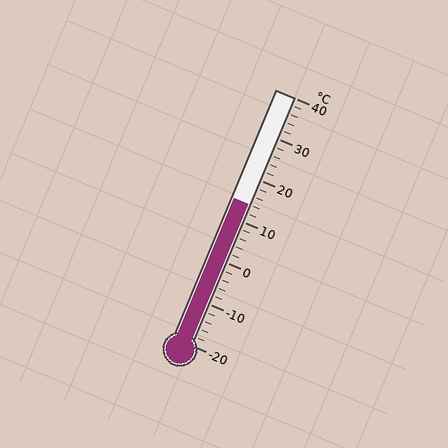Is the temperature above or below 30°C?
The temperature is below 30°C.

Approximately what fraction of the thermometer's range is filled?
The thermometer is filled to approximately 55% of its range.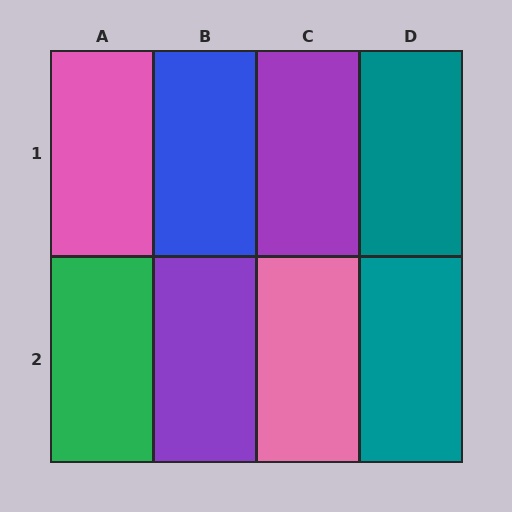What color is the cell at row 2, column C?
Pink.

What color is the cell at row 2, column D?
Teal.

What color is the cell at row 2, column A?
Green.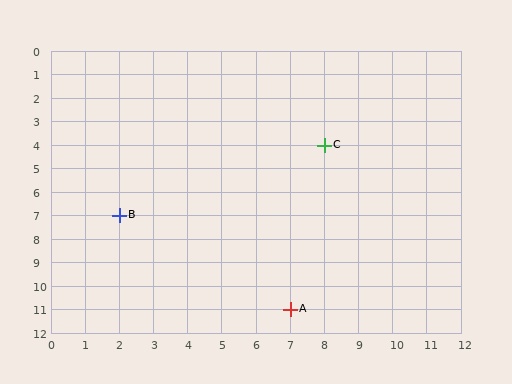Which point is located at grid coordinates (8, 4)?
Point C is at (8, 4).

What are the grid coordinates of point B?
Point B is at grid coordinates (2, 7).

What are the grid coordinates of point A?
Point A is at grid coordinates (7, 11).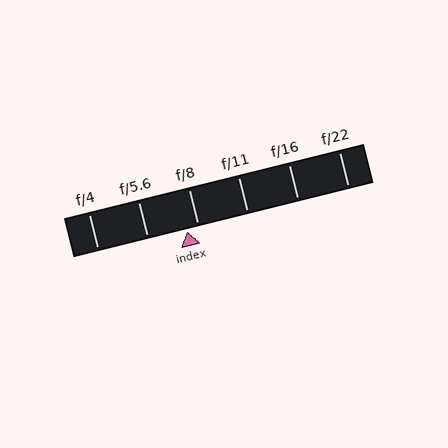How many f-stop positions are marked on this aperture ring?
There are 6 f-stop positions marked.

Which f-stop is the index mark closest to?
The index mark is closest to f/8.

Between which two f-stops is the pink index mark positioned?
The index mark is between f/5.6 and f/8.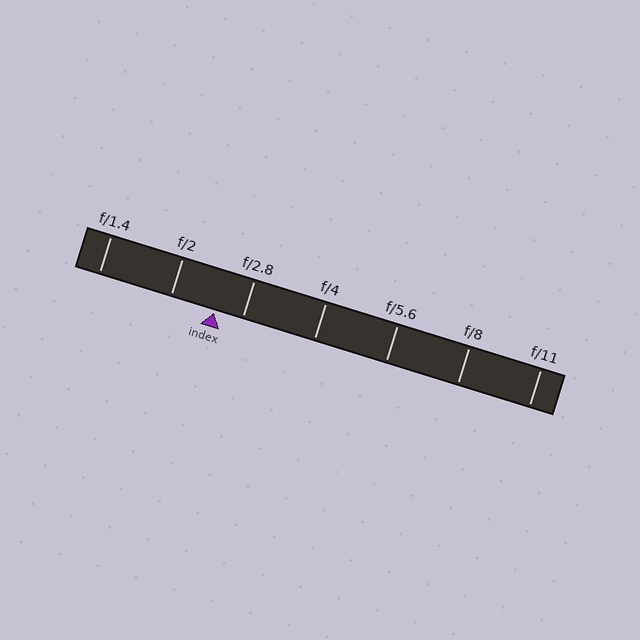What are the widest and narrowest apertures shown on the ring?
The widest aperture shown is f/1.4 and the narrowest is f/11.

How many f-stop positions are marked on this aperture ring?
There are 7 f-stop positions marked.